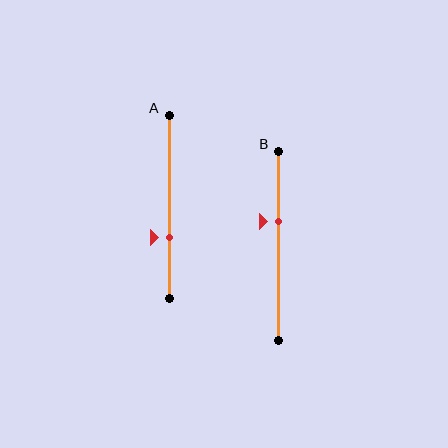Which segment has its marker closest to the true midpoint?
Segment B has its marker closest to the true midpoint.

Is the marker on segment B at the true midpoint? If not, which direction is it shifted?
No, the marker on segment B is shifted upward by about 13% of the segment length.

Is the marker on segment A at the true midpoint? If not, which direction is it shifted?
No, the marker on segment A is shifted downward by about 17% of the segment length.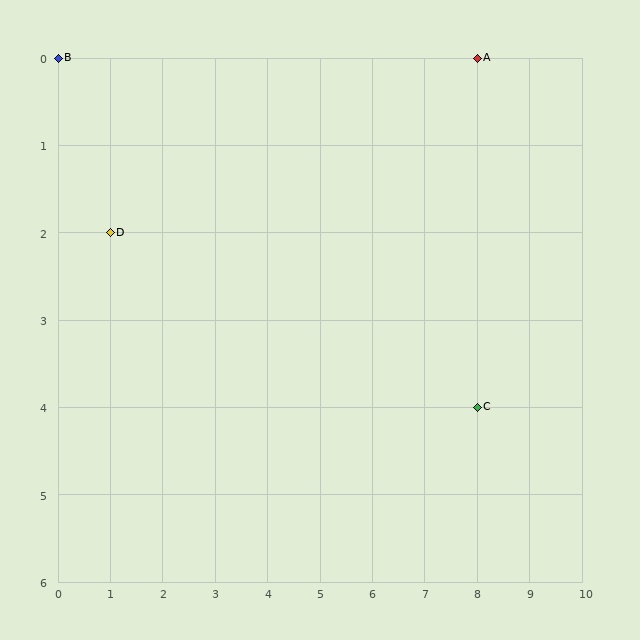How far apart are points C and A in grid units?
Points C and A are 4 rows apart.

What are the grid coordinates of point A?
Point A is at grid coordinates (8, 0).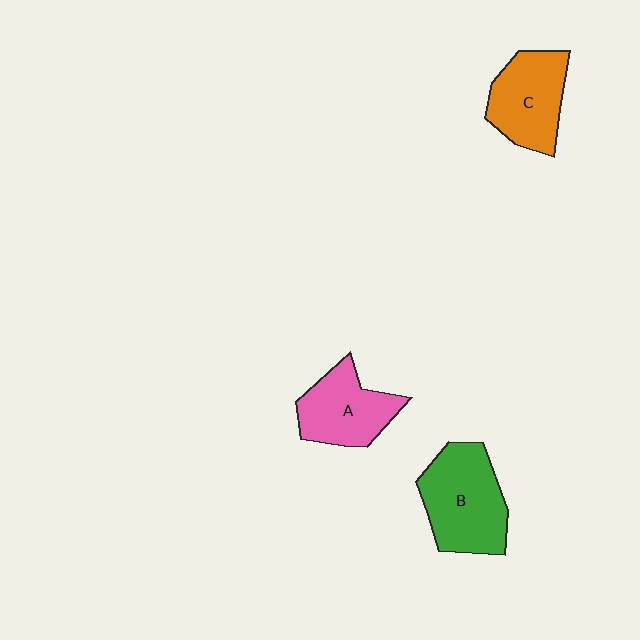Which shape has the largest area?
Shape B (green).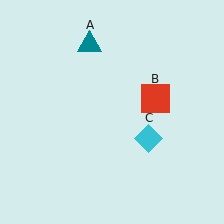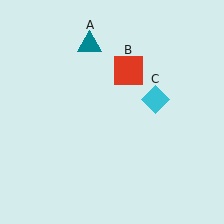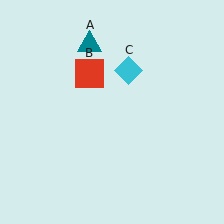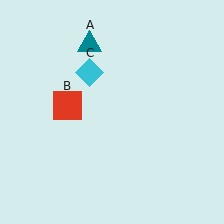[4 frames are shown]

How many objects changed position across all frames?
2 objects changed position: red square (object B), cyan diamond (object C).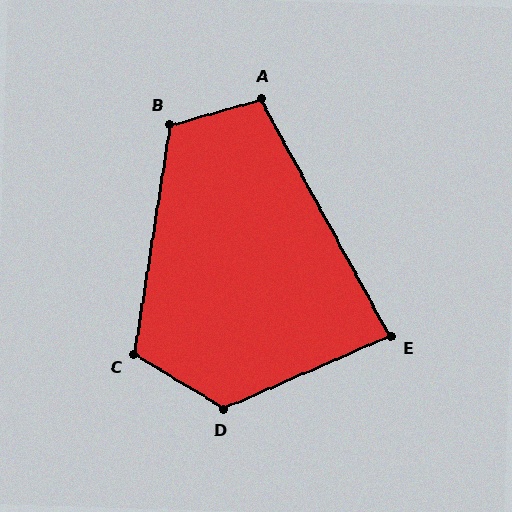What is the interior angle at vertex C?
Approximately 113 degrees (obtuse).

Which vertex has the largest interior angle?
D, at approximately 125 degrees.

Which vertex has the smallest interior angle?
E, at approximately 85 degrees.